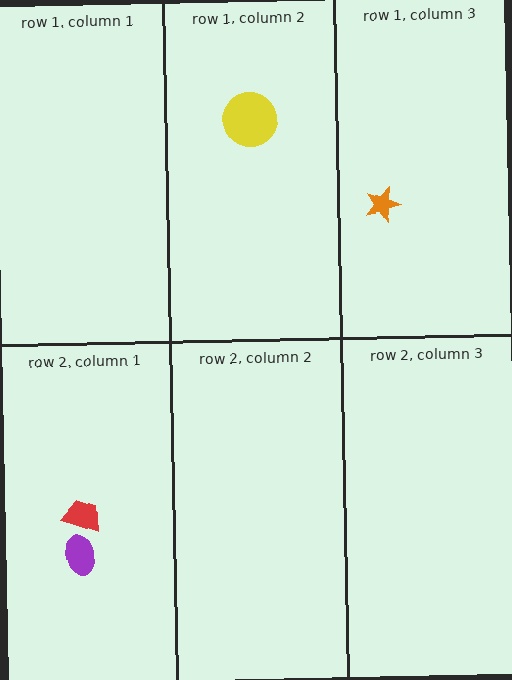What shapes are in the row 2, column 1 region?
The purple ellipse, the red trapezoid.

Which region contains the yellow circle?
The row 1, column 2 region.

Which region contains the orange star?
The row 1, column 3 region.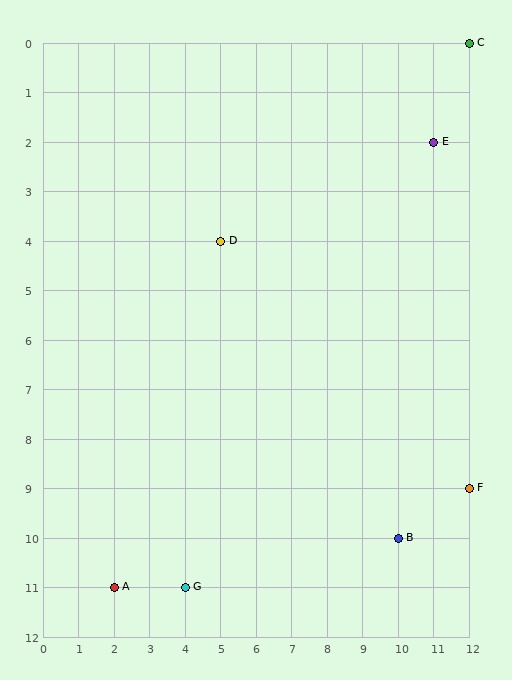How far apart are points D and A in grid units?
Points D and A are 3 columns and 7 rows apart (about 7.6 grid units diagonally).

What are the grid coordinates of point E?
Point E is at grid coordinates (11, 2).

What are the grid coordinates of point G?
Point G is at grid coordinates (4, 11).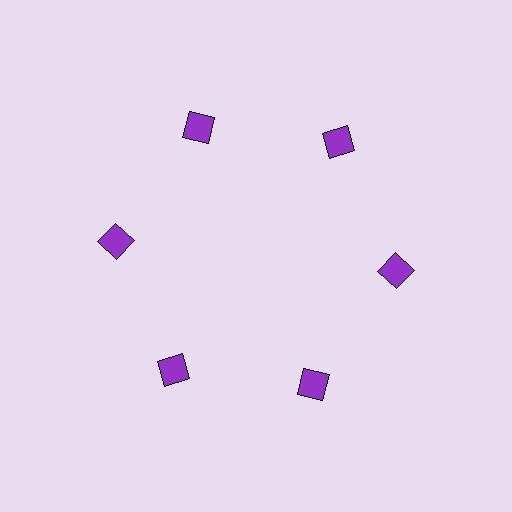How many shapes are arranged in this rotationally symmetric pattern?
There are 6 shapes, arranged in 6 groups of 1.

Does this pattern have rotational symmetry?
Yes, this pattern has 6-fold rotational symmetry. It looks the same after rotating 60 degrees around the center.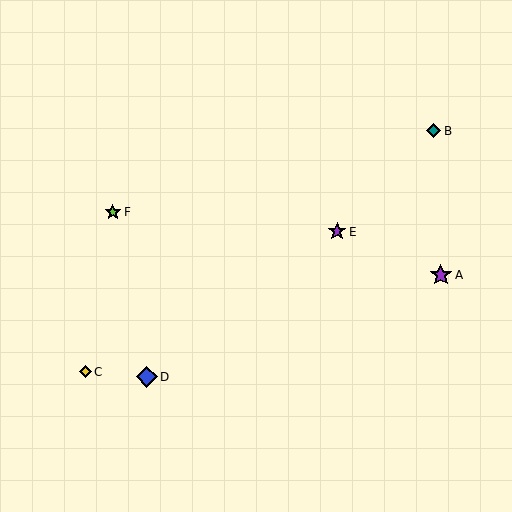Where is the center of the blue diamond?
The center of the blue diamond is at (147, 377).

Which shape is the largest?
The purple star (labeled A) is the largest.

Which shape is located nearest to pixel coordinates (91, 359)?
The yellow diamond (labeled C) at (85, 372) is nearest to that location.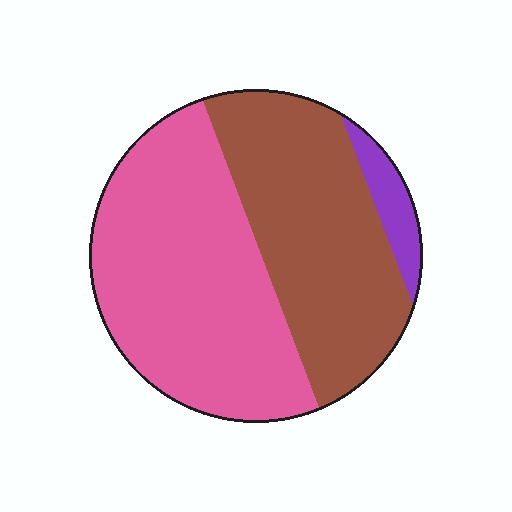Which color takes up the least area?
Purple, at roughly 5%.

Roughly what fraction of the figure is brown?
Brown takes up about two fifths (2/5) of the figure.